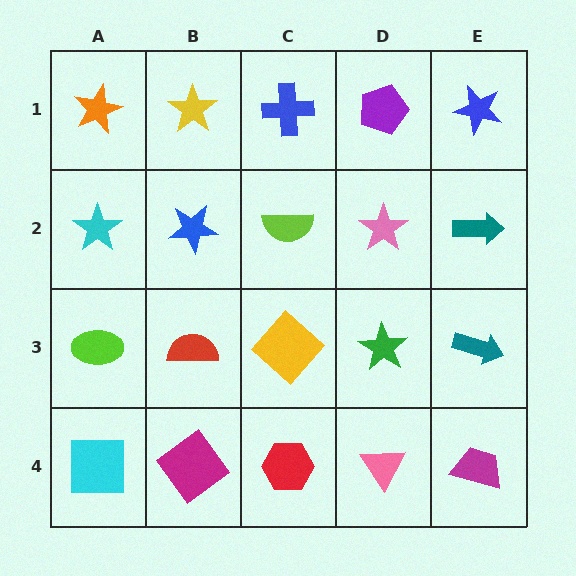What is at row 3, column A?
A lime ellipse.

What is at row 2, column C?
A lime semicircle.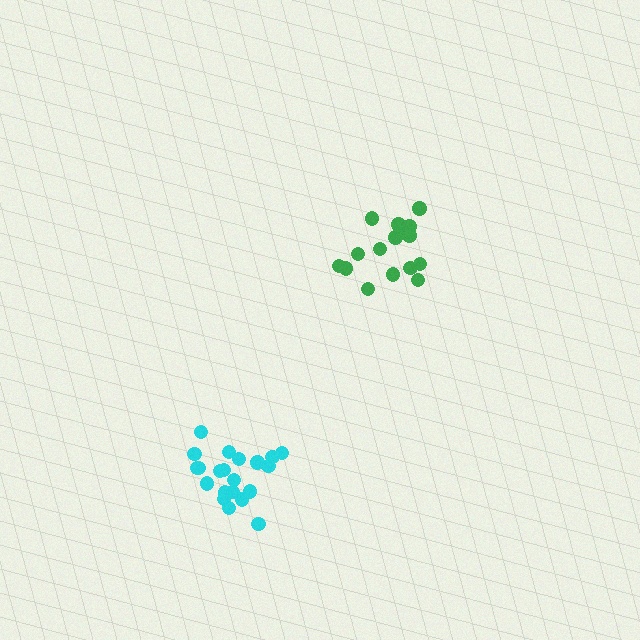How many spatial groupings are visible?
There are 2 spatial groupings.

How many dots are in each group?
Group 1: 16 dots, Group 2: 21 dots (37 total).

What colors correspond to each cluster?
The clusters are colored: green, cyan.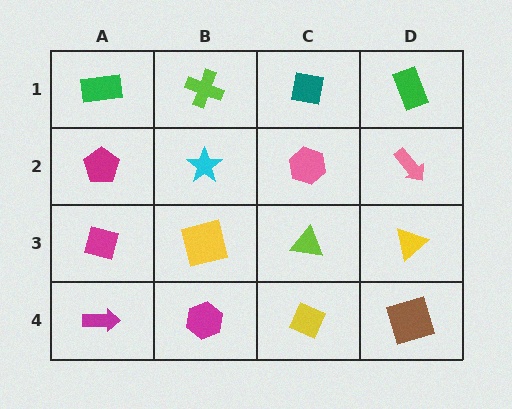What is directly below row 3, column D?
A brown square.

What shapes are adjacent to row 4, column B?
A yellow square (row 3, column B), a magenta arrow (row 4, column A), a yellow diamond (row 4, column C).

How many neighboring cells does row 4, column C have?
3.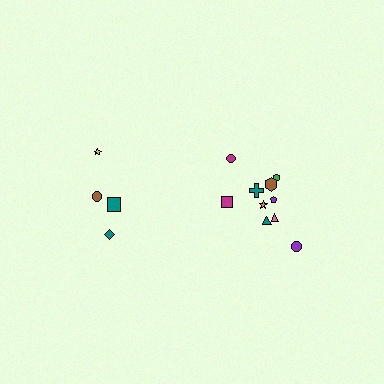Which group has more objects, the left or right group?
The right group.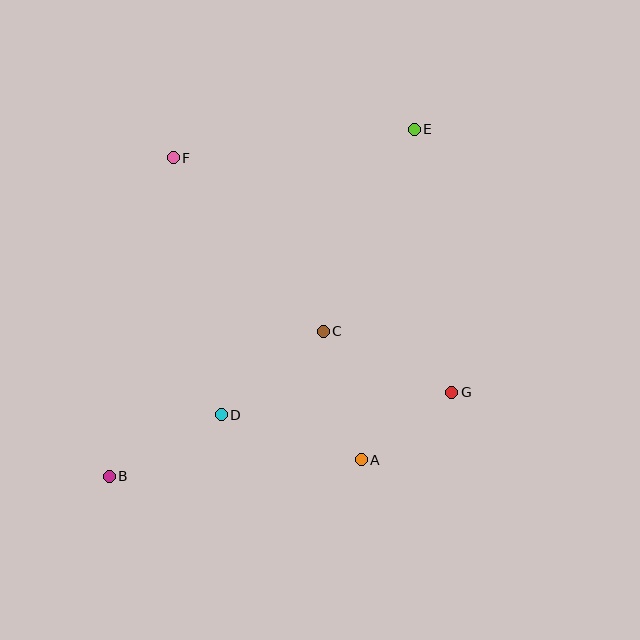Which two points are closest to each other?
Points A and G are closest to each other.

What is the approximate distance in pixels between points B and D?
The distance between B and D is approximately 128 pixels.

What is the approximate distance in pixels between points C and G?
The distance between C and G is approximately 142 pixels.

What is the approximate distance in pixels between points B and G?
The distance between B and G is approximately 353 pixels.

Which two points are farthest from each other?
Points B and E are farthest from each other.